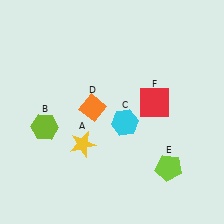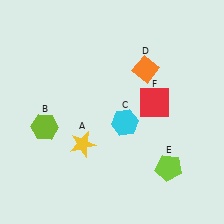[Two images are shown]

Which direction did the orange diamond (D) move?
The orange diamond (D) moved right.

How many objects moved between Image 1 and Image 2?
1 object moved between the two images.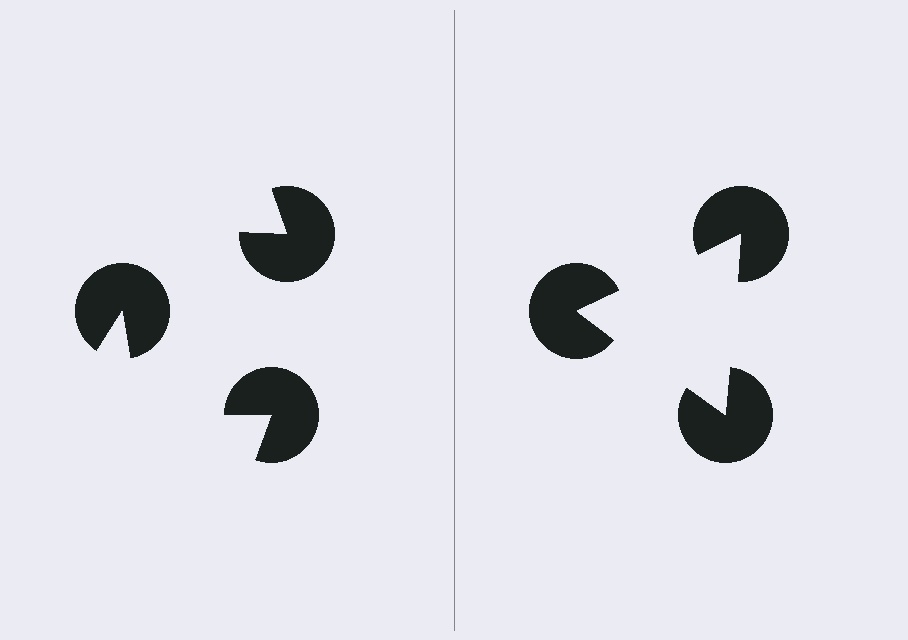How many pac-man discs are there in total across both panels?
6 — 3 on each side.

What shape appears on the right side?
An illusory triangle.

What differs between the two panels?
The pac-man discs are positioned identically on both sides; only the wedge orientations differ. On the right they align to a triangle; on the left they are misaligned.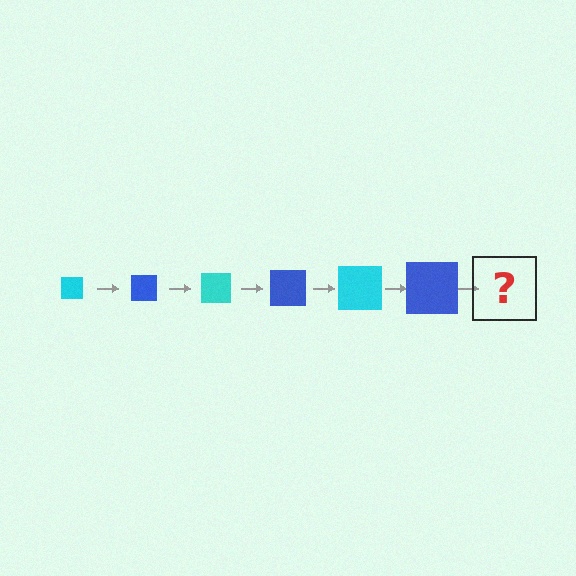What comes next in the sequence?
The next element should be a cyan square, larger than the previous one.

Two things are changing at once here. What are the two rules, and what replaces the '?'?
The two rules are that the square grows larger each step and the color cycles through cyan and blue. The '?' should be a cyan square, larger than the previous one.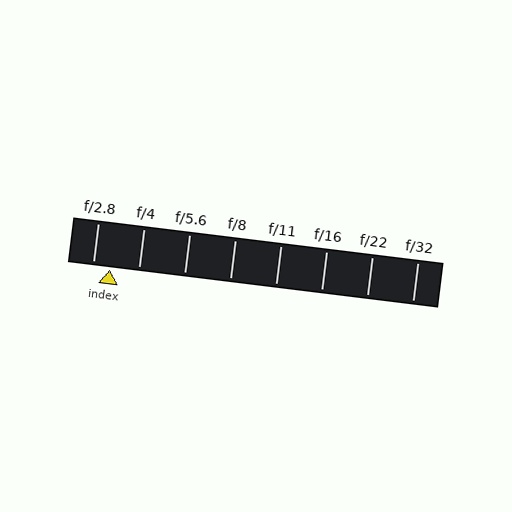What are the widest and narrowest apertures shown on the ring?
The widest aperture shown is f/2.8 and the narrowest is f/32.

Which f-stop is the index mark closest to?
The index mark is closest to f/2.8.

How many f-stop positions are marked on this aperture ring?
There are 8 f-stop positions marked.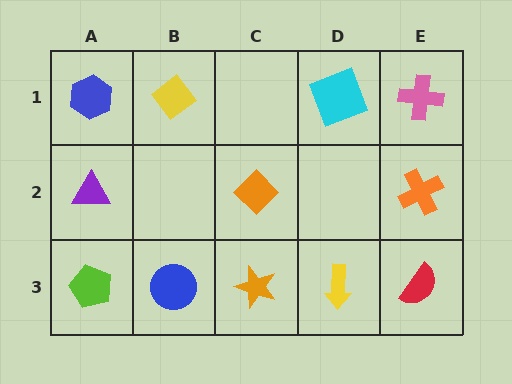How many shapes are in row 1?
4 shapes.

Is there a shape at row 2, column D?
No, that cell is empty.